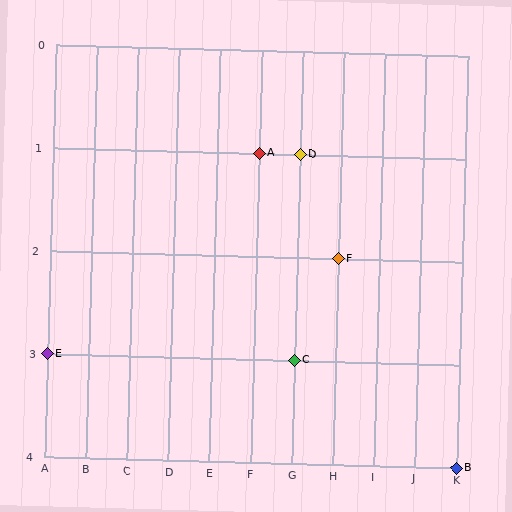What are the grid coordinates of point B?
Point B is at grid coordinates (K, 4).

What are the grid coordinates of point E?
Point E is at grid coordinates (A, 3).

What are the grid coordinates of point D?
Point D is at grid coordinates (G, 1).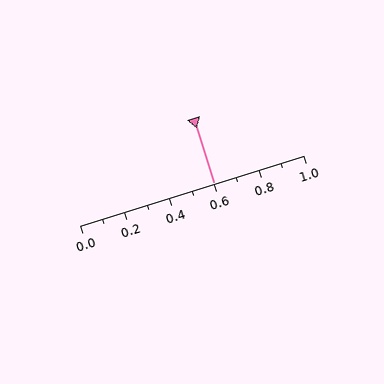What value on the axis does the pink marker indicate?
The marker indicates approximately 0.6.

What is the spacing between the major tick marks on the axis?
The major ticks are spaced 0.2 apart.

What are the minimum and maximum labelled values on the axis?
The axis runs from 0.0 to 1.0.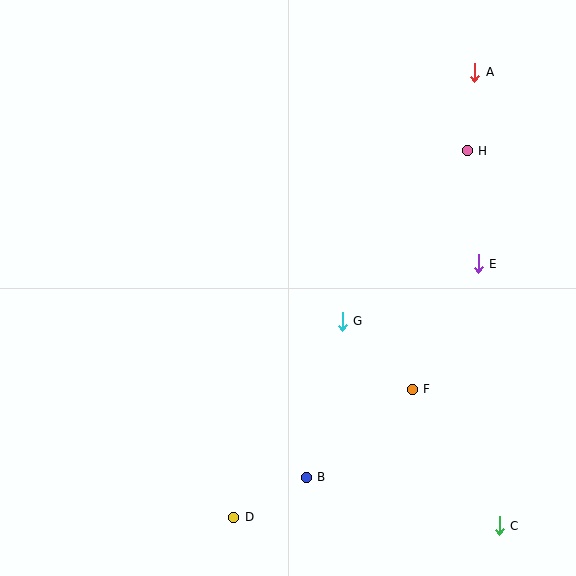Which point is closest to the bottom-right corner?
Point C is closest to the bottom-right corner.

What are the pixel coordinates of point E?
Point E is at (478, 264).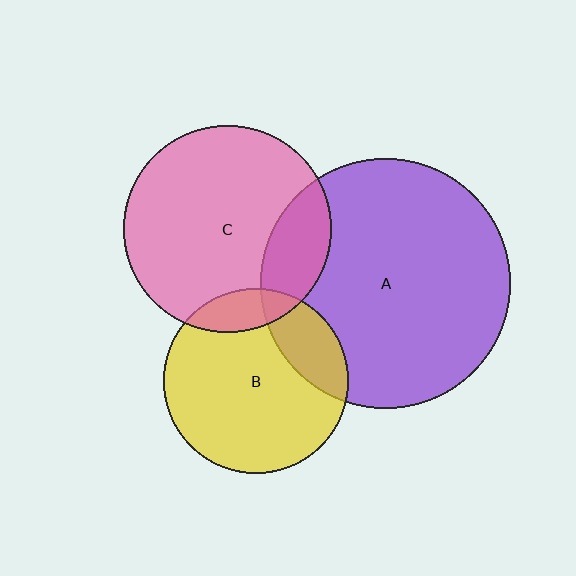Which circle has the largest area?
Circle A (purple).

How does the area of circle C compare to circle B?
Approximately 1.3 times.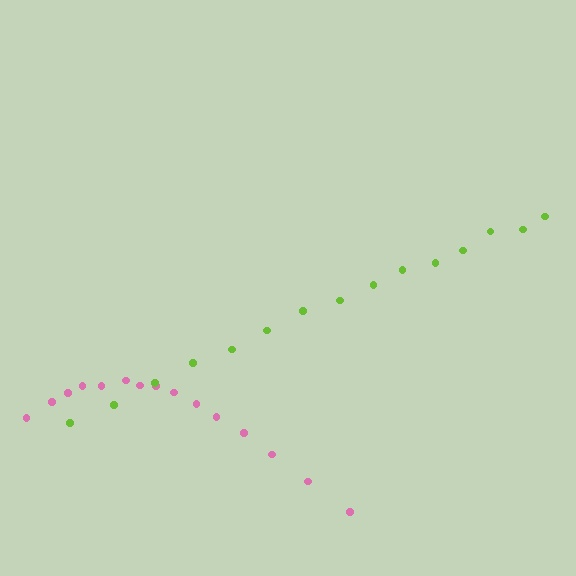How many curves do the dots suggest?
There are 2 distinct paths.